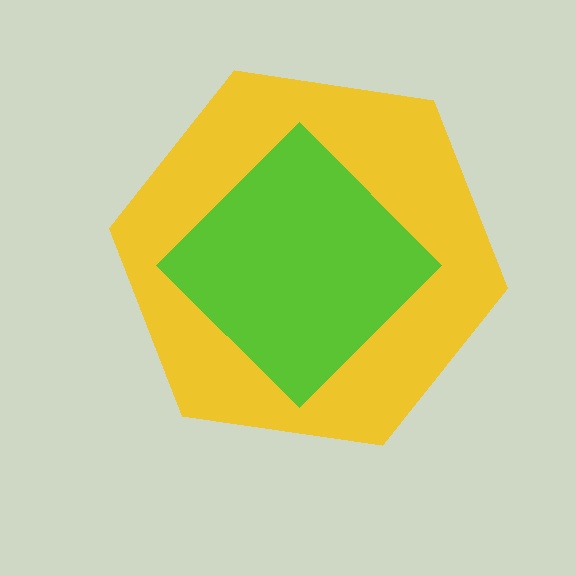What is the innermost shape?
The lime diamond.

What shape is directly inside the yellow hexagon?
The lime diamond.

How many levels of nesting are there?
2.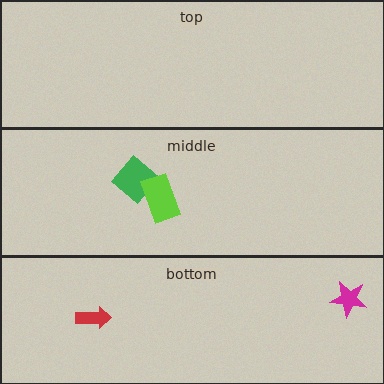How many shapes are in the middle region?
2.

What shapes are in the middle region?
The green diamond, the lime rectangle.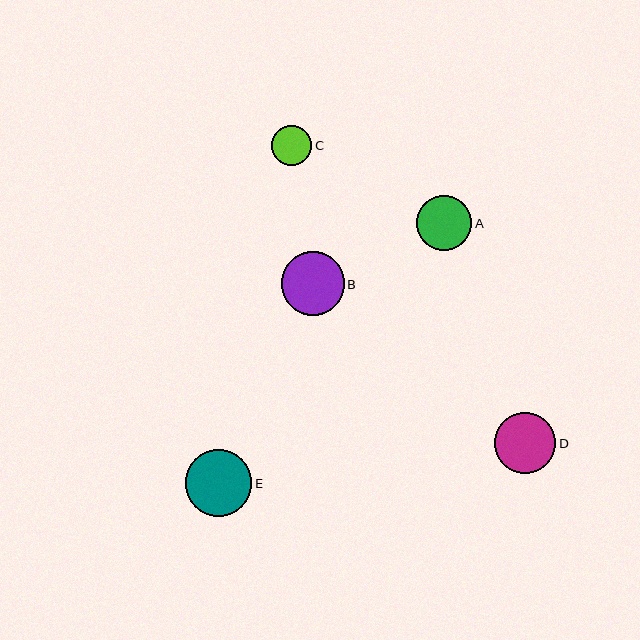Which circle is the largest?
Circle E is the largest with a size of approximately 67 pixels.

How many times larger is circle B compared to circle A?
Circle B is approximately 1.1 times the size of circle A.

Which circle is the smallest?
Circle C is the smallest with a size of approximately 40 pixels.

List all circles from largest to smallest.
From largest to smallest: E, B, D, A, C.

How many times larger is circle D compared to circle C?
Circle D is approximately 1.5 times the size of circle C.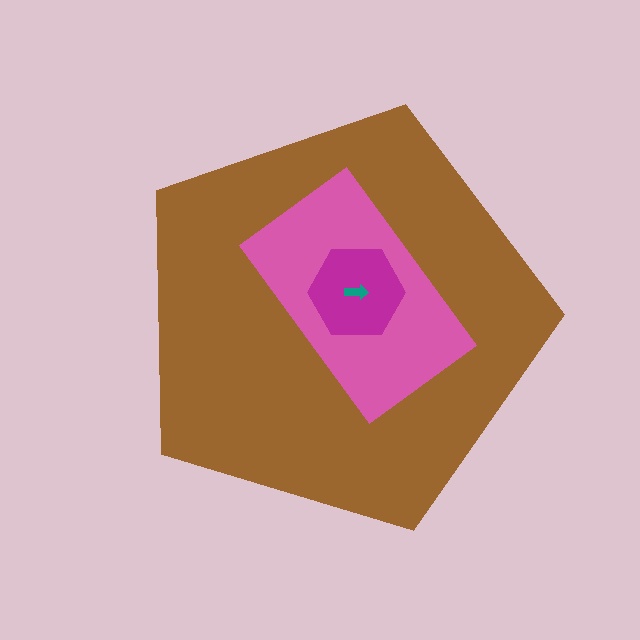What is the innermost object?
The teal arrow.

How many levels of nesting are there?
4.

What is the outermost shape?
The brown pentagon.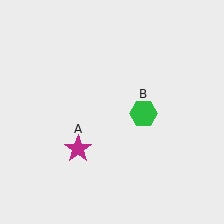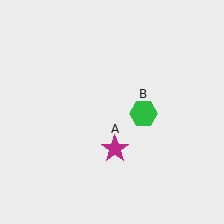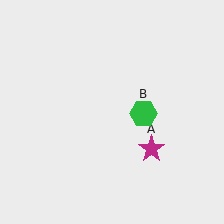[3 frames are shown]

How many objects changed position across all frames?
1 object changed position: magenta star (object A).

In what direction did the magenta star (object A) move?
The magenta star (object A) moved right.